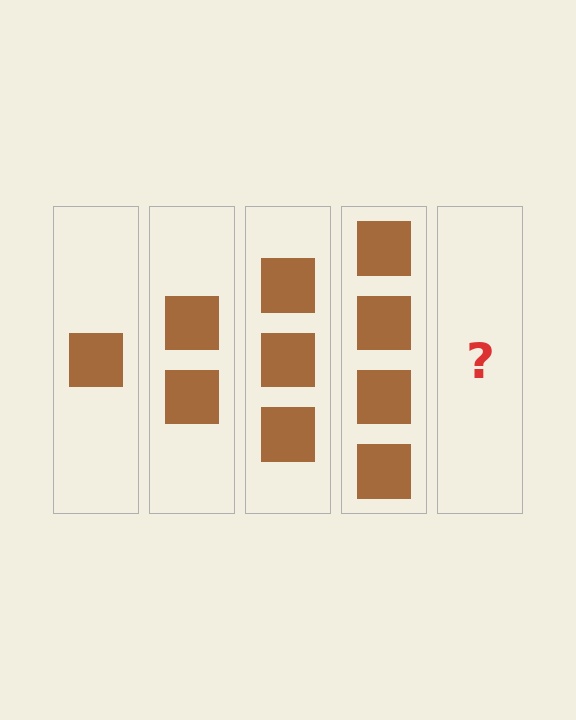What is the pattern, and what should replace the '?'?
The pattern is that each step adds one more square. The '?' should be 5 squares.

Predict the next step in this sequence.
The next step is 5 squares.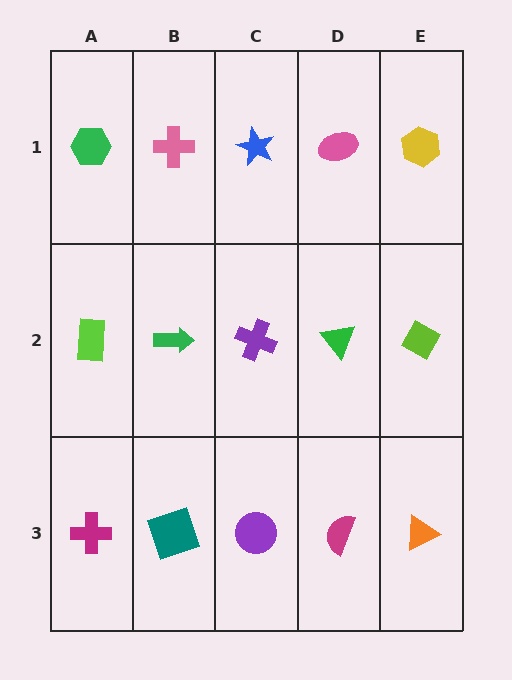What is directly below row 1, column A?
A lime rectangle.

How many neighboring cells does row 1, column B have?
3.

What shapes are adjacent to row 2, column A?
A green hexagon (row 1, column A), a magenta cross (row 3, column A), a green arrow (row 2, column B).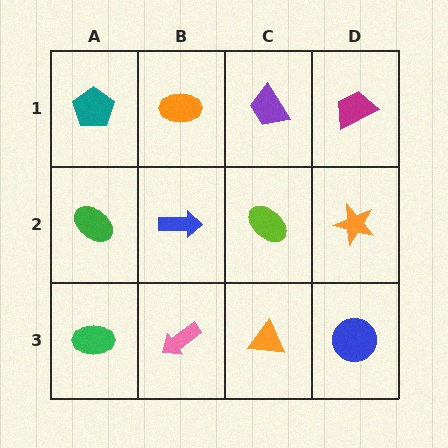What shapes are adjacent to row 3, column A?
A green ellipse (row 2, column A), a pink arrow (row 3, column B).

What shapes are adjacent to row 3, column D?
An orange star (row 2, column D), an orange triangle (row 3, column C).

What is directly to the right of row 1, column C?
A magenta trapezoid.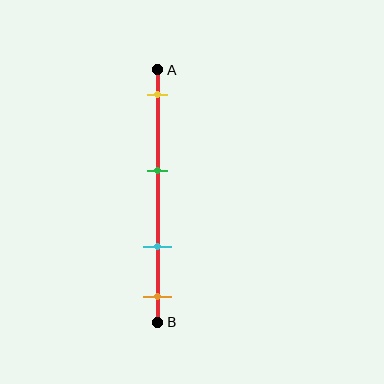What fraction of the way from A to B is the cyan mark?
The cyan mark is approximately 70% (0.7) of the way from A to B.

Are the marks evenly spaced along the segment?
No, the marks are not evenly spaced.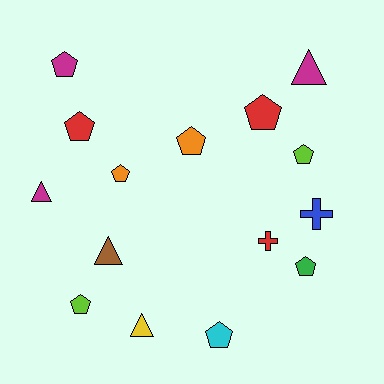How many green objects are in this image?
There is 1 green object.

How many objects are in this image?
There are 15 objects.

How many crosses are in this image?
There are 2 crosses.